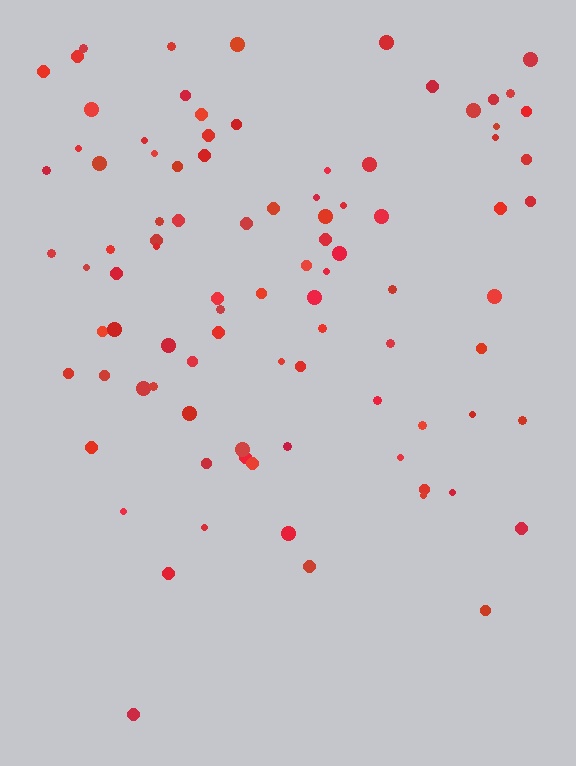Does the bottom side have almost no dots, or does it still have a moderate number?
Still a moderate number, just noticeably fewer than the top.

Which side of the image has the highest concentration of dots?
The top.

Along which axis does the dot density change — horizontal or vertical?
Vertical.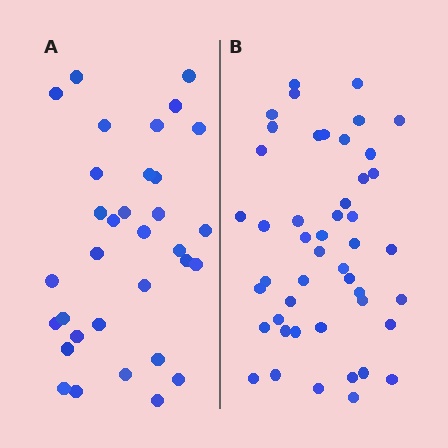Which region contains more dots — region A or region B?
Region B (the right region) has more dots.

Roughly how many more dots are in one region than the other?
Region B has approximately 15 more dots than region A.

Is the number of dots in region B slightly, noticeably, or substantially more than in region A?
Region B has noticeably more, but not dramatically so. The ratio is roughly 1.4 to 1.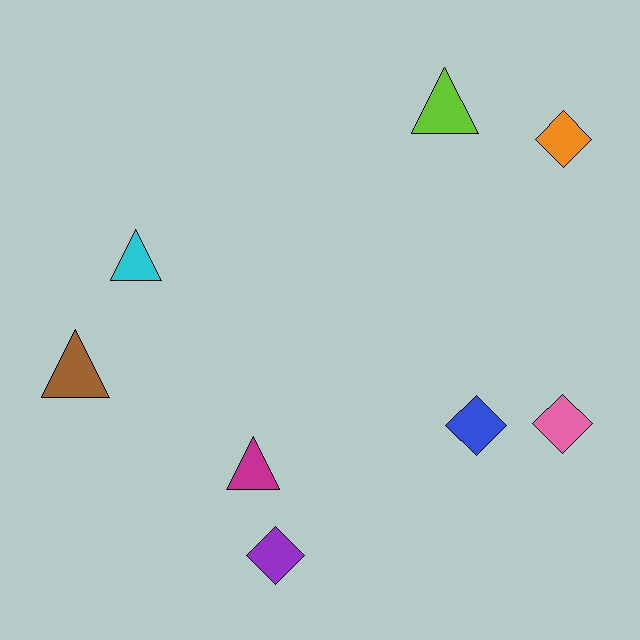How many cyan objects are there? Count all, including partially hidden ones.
There is 1 cyan object.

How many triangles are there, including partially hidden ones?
There are 4 triangles.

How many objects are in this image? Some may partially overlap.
There are 8 objects.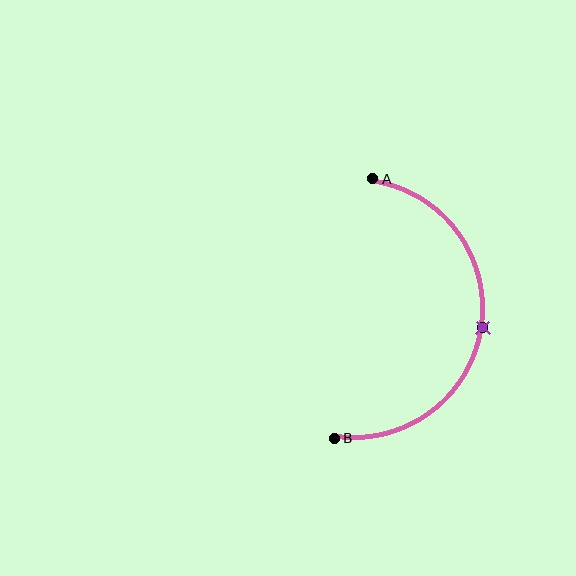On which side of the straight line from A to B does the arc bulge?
The arc bulges to the right of the straight line connecting A and B.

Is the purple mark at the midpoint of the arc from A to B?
Yes. The purple mark lies on the arc at equal arc-length from both A and B — it is the arc midpoint.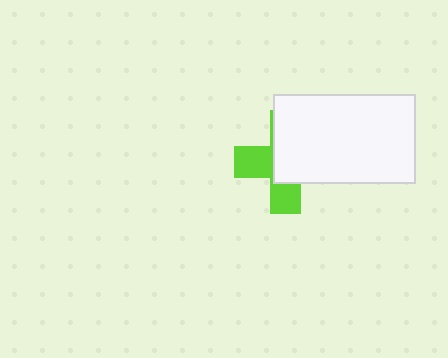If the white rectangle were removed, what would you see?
You would see the complete lime cross.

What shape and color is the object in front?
The object in front is a white rectangle.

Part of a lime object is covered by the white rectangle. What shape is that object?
It is a cross.